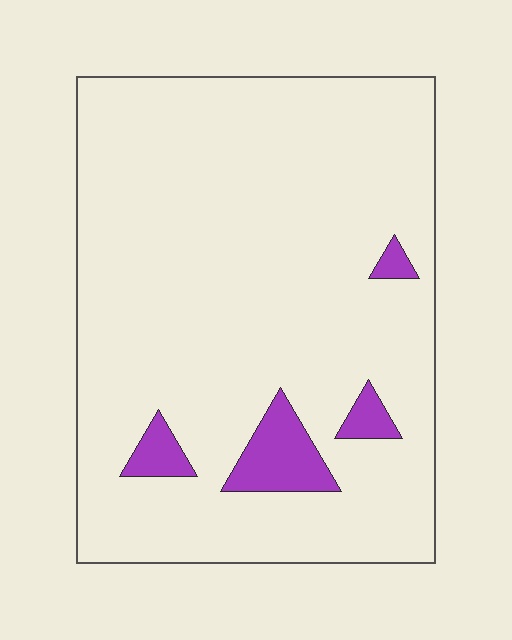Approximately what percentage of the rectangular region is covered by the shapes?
Approximately 5%.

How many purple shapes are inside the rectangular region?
4.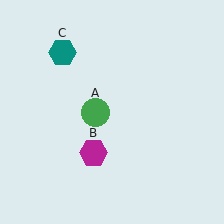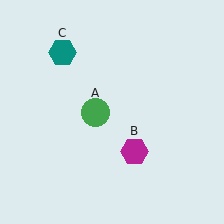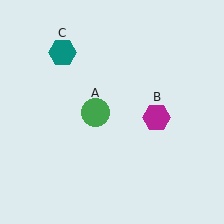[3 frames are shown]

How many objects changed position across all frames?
1 object changed position: magenta hexagon (object B).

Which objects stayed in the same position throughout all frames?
Green circle (object A) and teal hexagon (object C) remained stationary.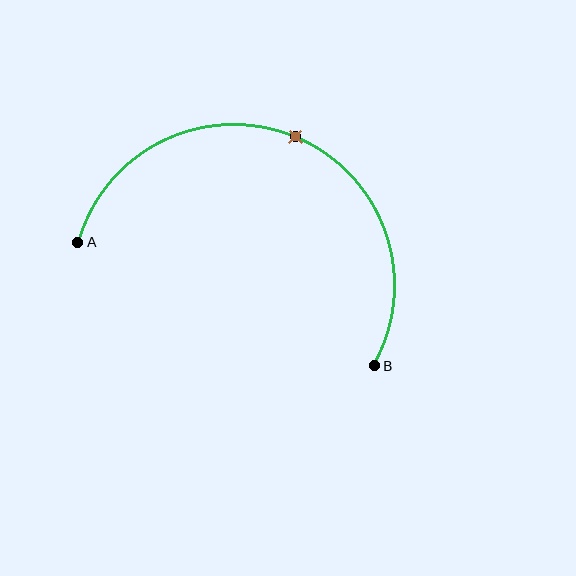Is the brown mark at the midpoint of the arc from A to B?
Yes. The brown mark lies on the arc at equal arc-length from both A and B — it is the arc midpoint.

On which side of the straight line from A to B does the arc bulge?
The arc bulges above the straight line connecting A and B.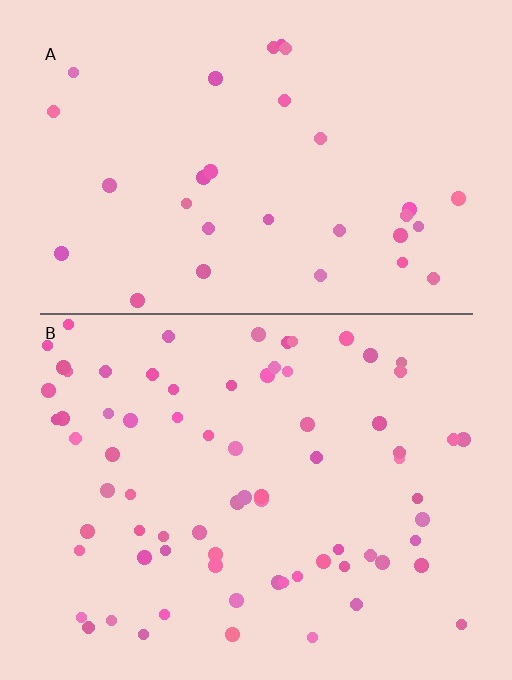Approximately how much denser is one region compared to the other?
Approximately 2.4× — region B over region A.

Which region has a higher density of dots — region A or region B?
B (the bottom).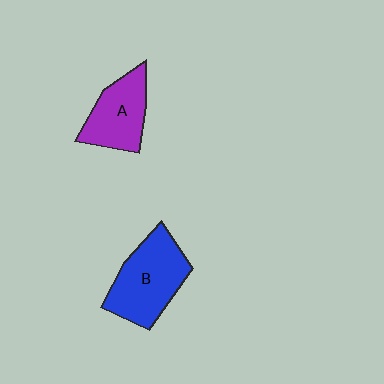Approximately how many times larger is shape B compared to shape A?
Approximately 1.3 times.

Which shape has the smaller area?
Shape A (purple).